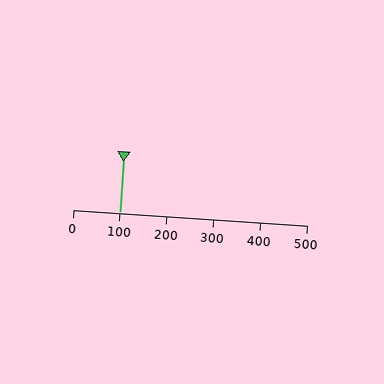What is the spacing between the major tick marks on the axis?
The major ticks are spaced 100 apart.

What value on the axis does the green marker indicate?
The marker indicates approximately 100.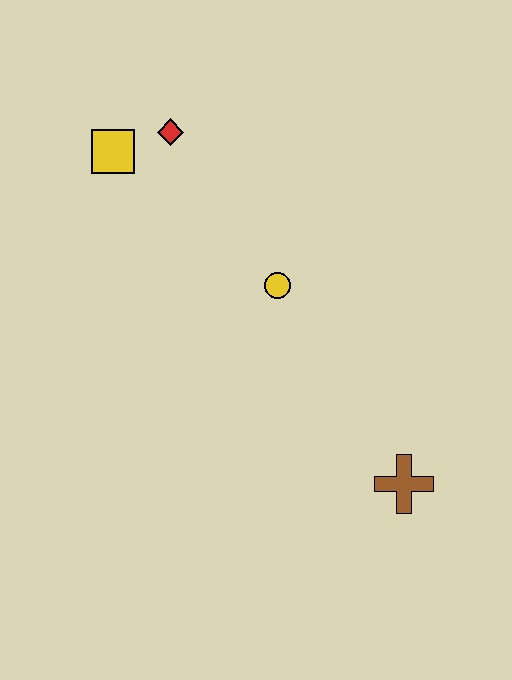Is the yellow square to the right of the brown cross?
No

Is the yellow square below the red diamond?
Yes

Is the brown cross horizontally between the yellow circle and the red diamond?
No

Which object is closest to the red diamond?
The yellow square is closest to the red diamond.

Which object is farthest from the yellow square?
The brown cross is farthest from the yellow square.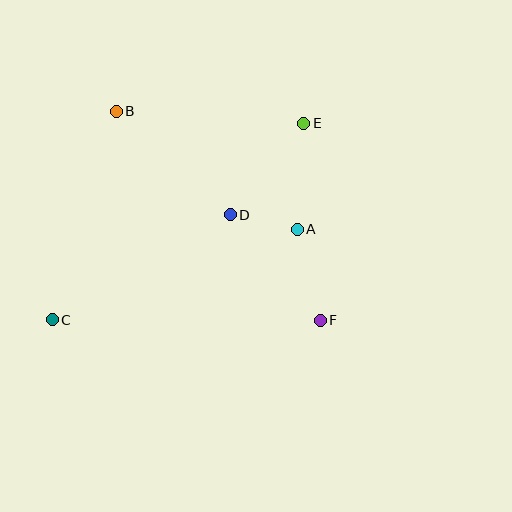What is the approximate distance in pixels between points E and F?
The distance between E and F is approximately 198 pixels.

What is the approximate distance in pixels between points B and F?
The distance between B and F is approximately 292 pixels.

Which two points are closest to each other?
Points A and D are closest to each other.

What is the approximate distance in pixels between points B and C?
The distance between B and C is approximately 218 pixels.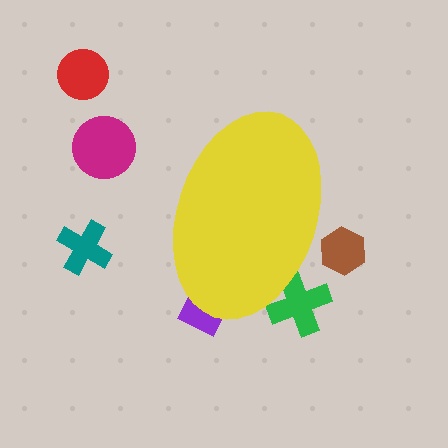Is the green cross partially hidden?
Yes, the green cross is partially hidden behind the yellow ellipse.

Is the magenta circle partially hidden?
No, the magenta circle is fully visible.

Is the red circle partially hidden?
No, the red circle is fully visible.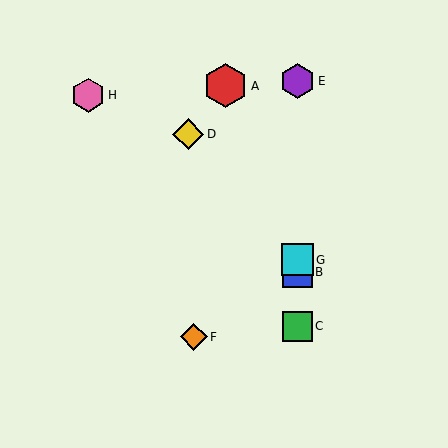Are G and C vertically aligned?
Yes, both are at x≈297.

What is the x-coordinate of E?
Object E is at x≈297.